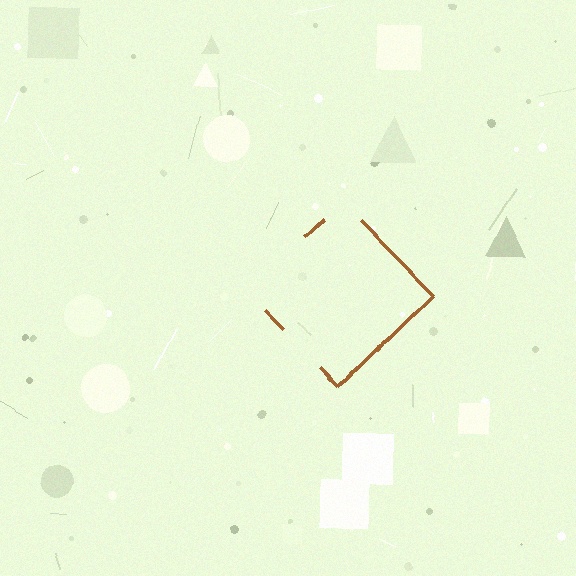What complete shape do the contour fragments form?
The contour fragments form a diamond.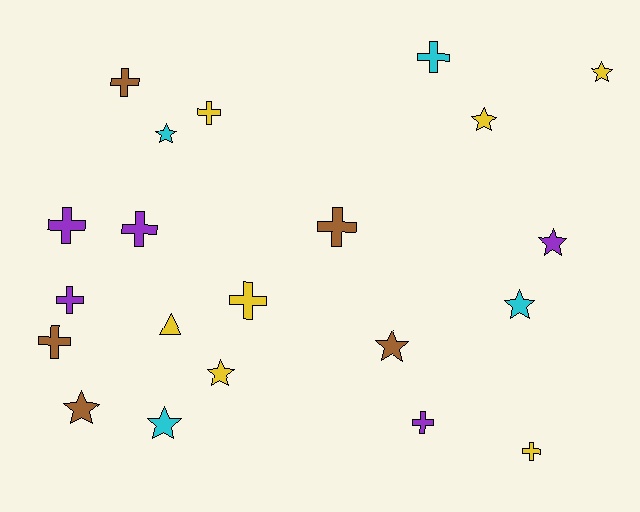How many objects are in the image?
There are 21 objects.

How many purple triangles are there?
There are no purple triangles.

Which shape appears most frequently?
Cross, with 11 objects.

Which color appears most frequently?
Yellow, with 7 objects.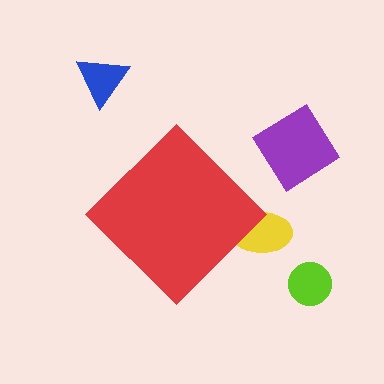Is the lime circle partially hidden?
No, the lime circle is fully visible.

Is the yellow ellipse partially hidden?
Yes, the yellow ellipse is partially hidden behind the red diamond.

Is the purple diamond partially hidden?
No, the purple diamond is fully visible.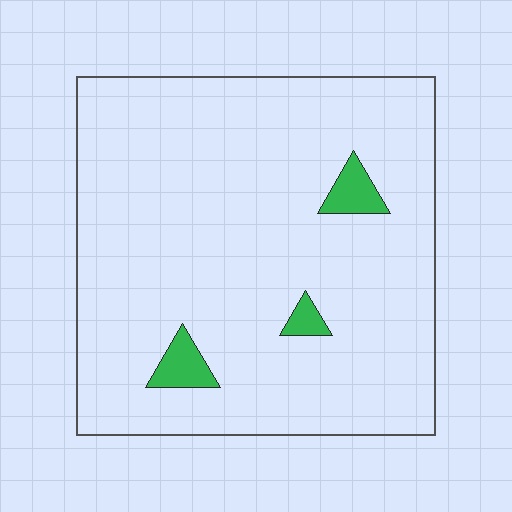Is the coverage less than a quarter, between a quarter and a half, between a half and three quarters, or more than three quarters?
Less than a quarter.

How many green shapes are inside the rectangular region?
3.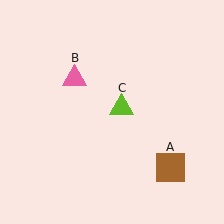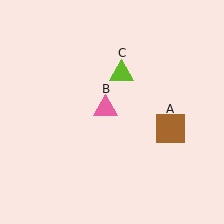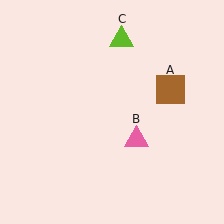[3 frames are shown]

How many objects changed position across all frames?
3 objects changed position: brown square (object A), pink triangle (object B), lime triangle (object C).